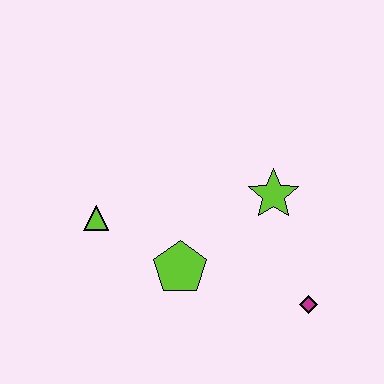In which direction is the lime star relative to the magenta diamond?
The lime star is above the magenta diamond.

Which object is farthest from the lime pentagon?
The magenta diamond is farthest from the lime pentagon.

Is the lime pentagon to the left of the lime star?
Yes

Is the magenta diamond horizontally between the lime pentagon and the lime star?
No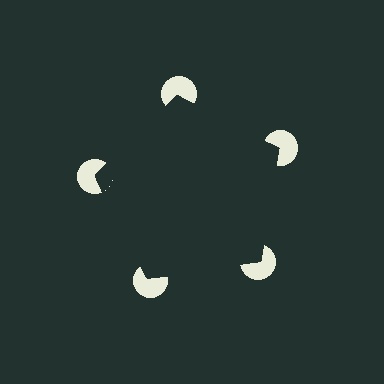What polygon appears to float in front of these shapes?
An illusory pentagon — its edges are inferred from the aligned wedge cuts in the pac-man discs, not physically drawn.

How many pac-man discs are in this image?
There are 5 — one at each vertex of the illusory pentagon.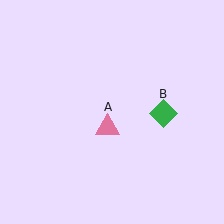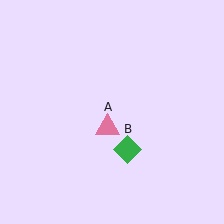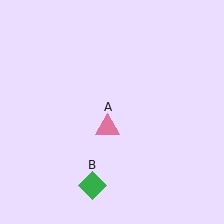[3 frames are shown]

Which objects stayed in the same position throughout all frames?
Pink triangle (object A) remained stationary.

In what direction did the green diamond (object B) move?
The green diamond (object B) moved down and to the left.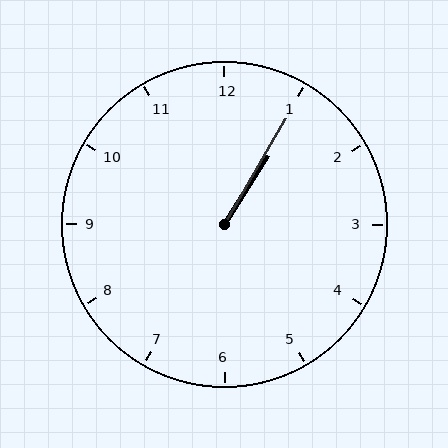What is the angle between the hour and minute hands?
Approximately 2 degrees.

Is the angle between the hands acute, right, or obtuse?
It is acute.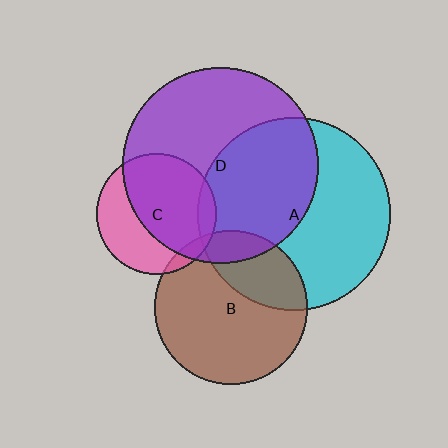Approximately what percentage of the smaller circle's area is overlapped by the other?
Approximately 30%.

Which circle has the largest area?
Circle D (purple).